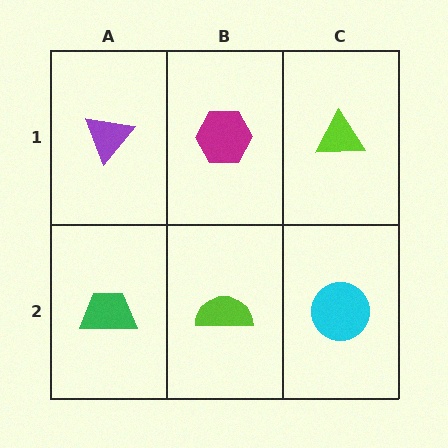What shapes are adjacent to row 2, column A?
A purple triangle (row 1, column A), a lime semicircle (row 2, column B).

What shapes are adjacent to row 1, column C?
A cyan circle (row 2, column C), a magenta hexagon (row 1, column B).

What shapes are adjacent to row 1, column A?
A green trapezoid (row 2, column A), a magenta hexagon (row 1, column B).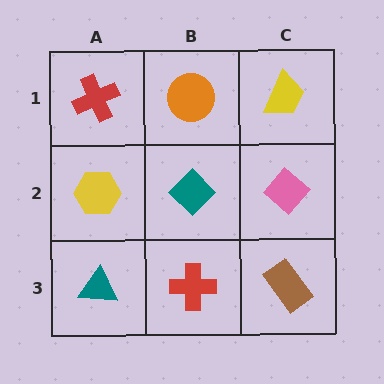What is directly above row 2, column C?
A yellow trapezoid.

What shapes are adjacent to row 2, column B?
An orange circle (row 1, column B), a red cross (row 3, column B), a yellow hexagon (row 2, column A), a pink diamond (row 2, column C).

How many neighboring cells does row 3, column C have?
2.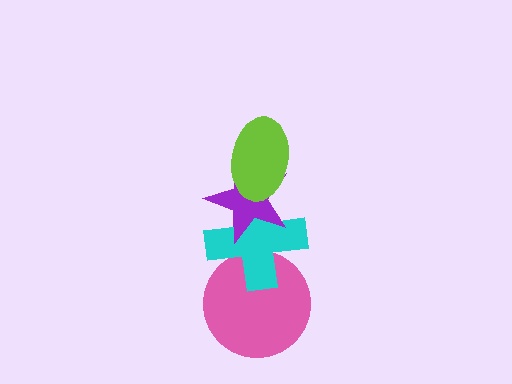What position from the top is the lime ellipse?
The lime ellipse is 1st from the top.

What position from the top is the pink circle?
The pink circle is 4th from the top.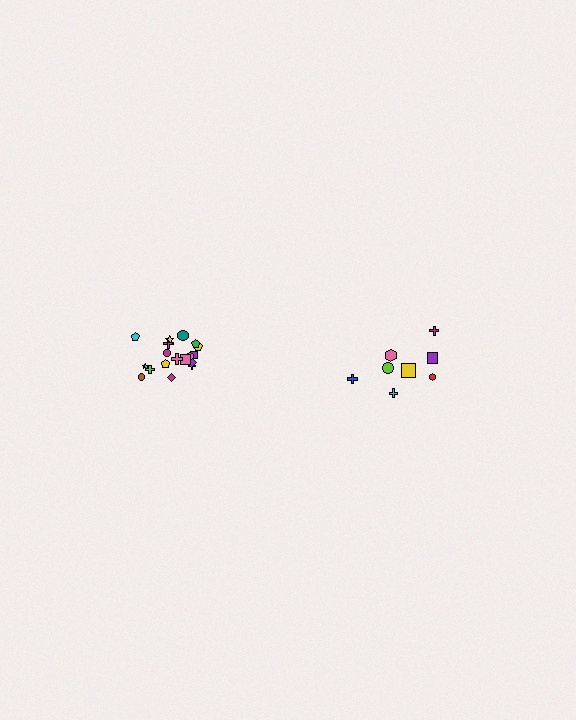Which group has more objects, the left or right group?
The left group.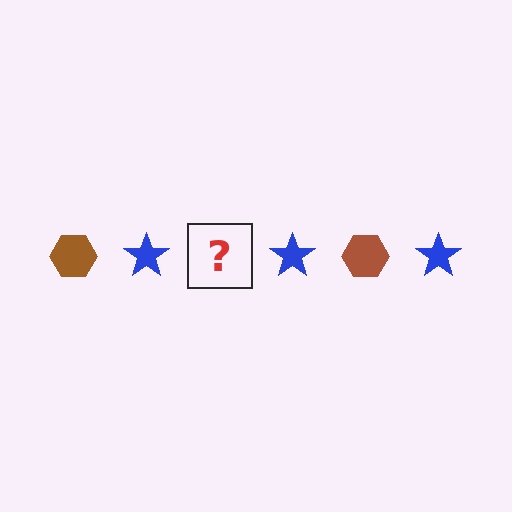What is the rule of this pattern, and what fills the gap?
The rule is that the pattern alternates between brown hexagon and blue star. The gap should be filled with a brown hexagon.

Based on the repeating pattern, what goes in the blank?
The blank should be a brown hexagon.